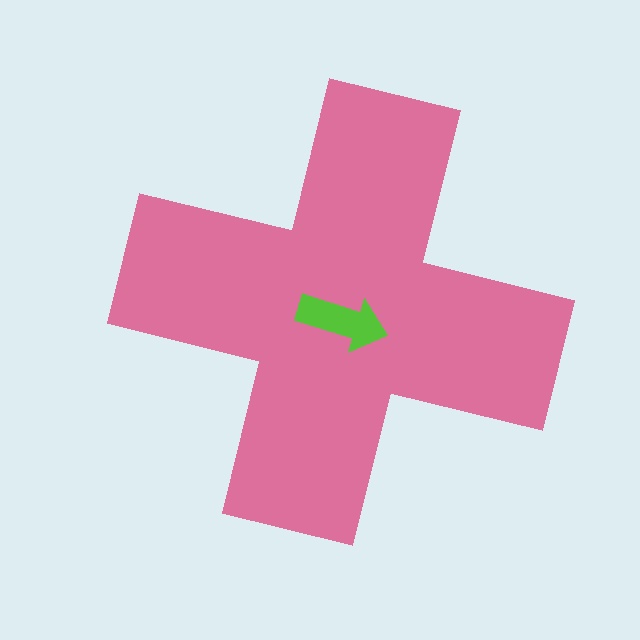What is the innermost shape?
The lime arrow.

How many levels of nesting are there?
2.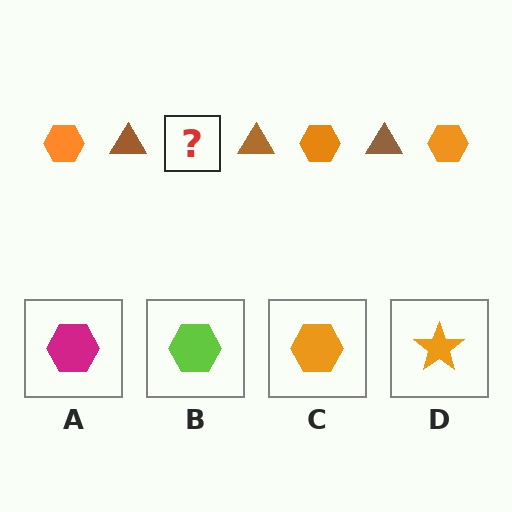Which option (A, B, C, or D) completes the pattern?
C.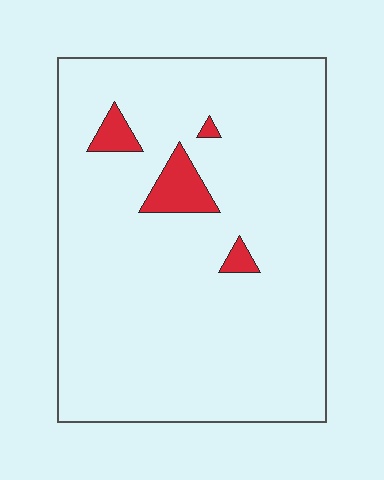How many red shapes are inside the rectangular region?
4.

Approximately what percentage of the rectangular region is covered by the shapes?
Approximately 5%.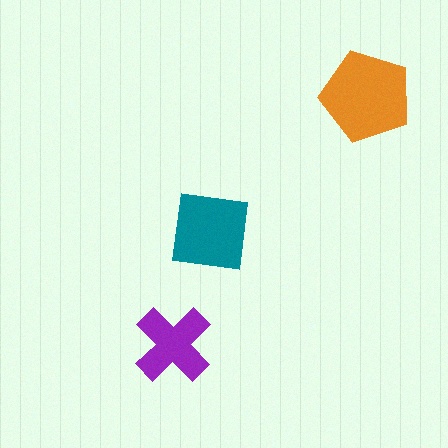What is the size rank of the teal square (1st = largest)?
2nd.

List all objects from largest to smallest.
The orange pentagon, the teal square, the purple cross.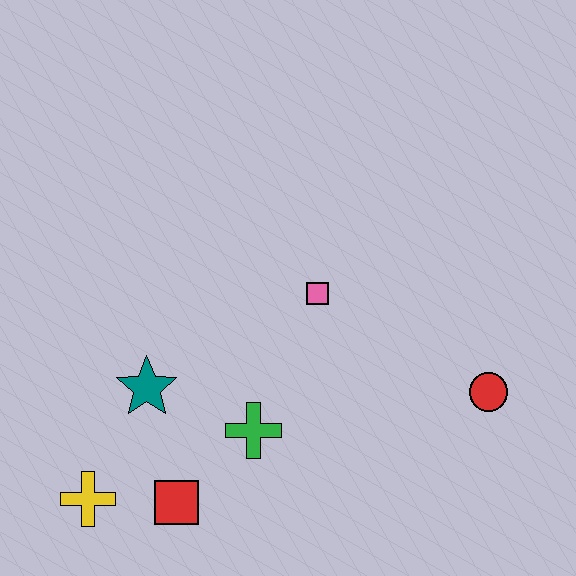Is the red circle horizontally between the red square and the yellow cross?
No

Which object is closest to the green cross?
The red square is closest to the green cross.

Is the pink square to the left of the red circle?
Yes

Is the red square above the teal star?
No